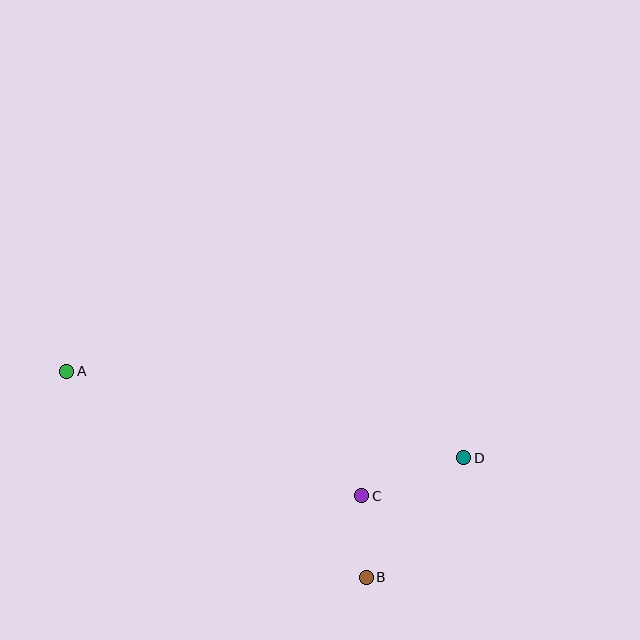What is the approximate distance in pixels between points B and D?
The distance between B and D is approximately 154 pixels.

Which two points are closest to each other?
Points B and C are closest to each other.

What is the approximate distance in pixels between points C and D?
The distance between C and D is approximately 109 pixels.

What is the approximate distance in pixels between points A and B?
The distance between A and B is approximately 363 pixels.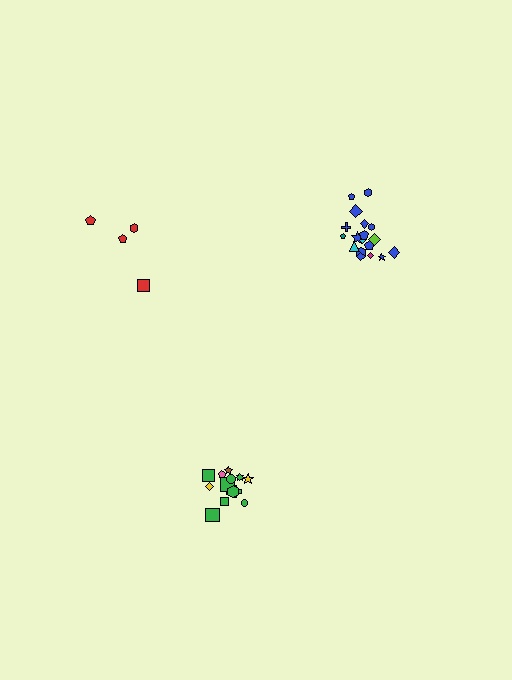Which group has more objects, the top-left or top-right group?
The top-right group.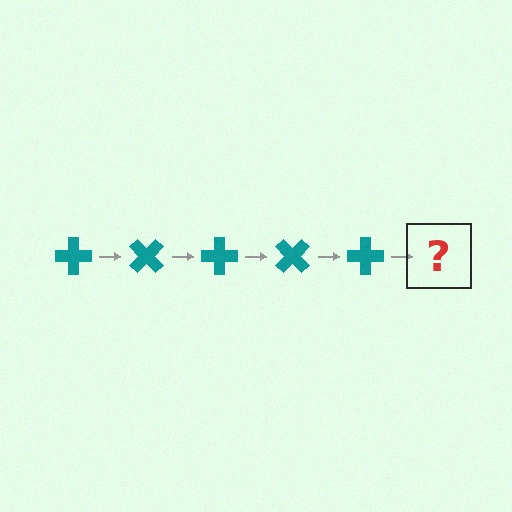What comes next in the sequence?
The next element should be a teal cross rotated 225 degrees.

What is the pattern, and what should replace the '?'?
The pattern is that the cross rotates 45 degrees each step. The '?' should be a teal cross rotated 225 degrees.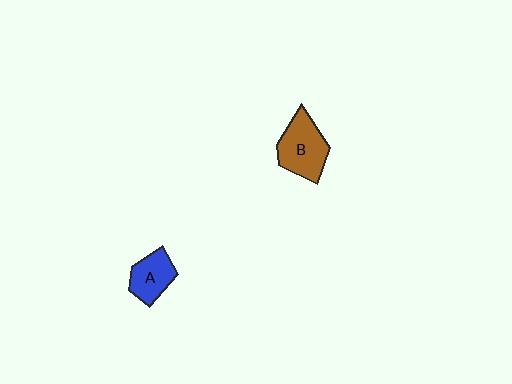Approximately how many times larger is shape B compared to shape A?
Approximately 1.4 times.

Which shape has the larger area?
Shape B (brown).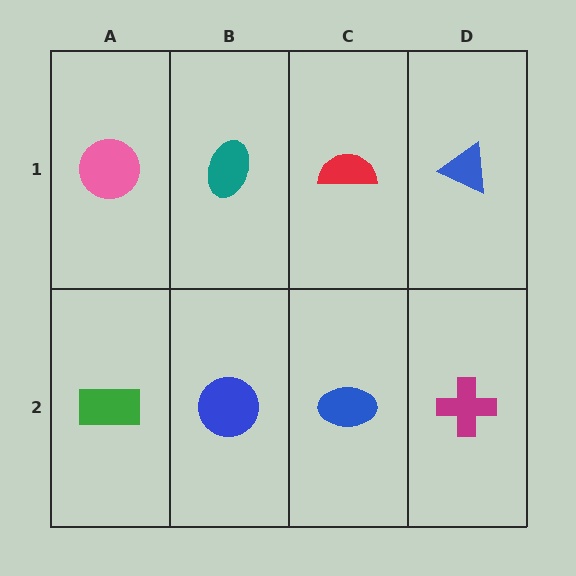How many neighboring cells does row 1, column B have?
3.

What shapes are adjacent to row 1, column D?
A magenta cross (row 2, column D), a red semicircle (row 1, column C).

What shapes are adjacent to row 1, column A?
A green rectangle (row 2, column A), a teal ellipse (row 1, column B).